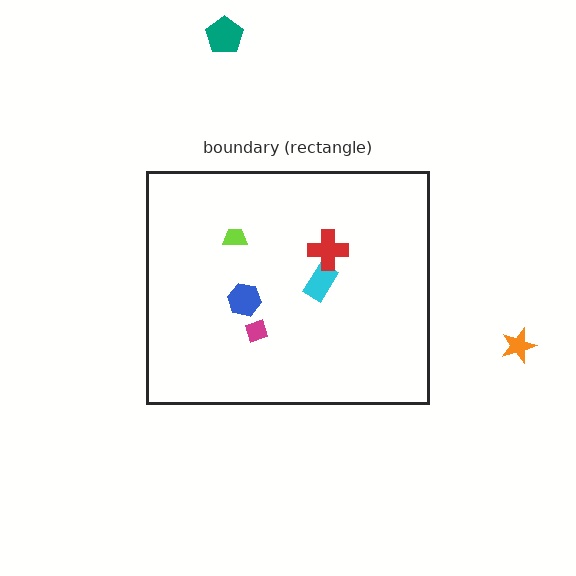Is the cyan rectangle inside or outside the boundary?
Inside.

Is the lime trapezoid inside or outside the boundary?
Inside.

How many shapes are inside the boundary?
5 inside, 2 outside.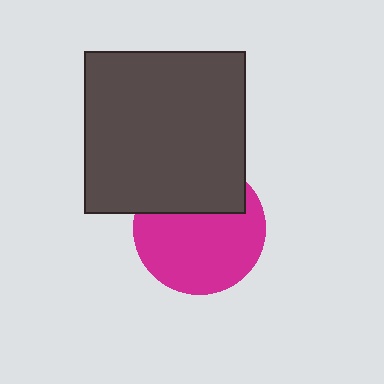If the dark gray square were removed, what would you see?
You would see the complete magenta circle.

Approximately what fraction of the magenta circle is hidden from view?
Roughly 33% of the magenta circle is hidden behind the dark gray square.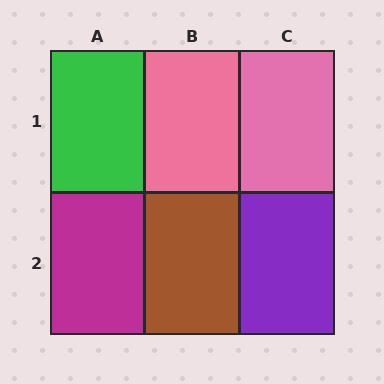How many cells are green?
1 cell is green.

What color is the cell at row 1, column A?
Green.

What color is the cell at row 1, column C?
Pink.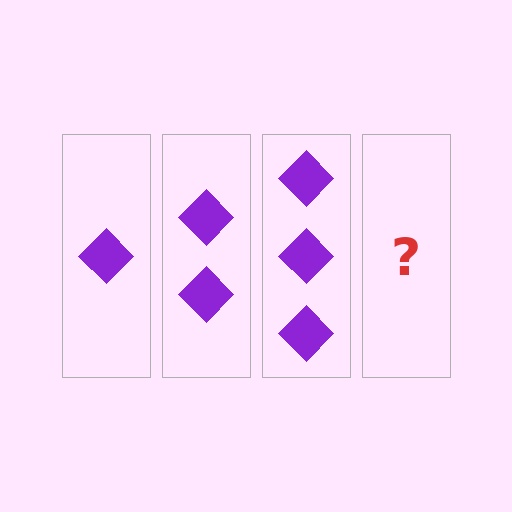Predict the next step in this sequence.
The next step is 4 diamonds.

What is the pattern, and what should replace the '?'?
The pattern is that each step adds one more diamond. The '?' should be 4 diamonds.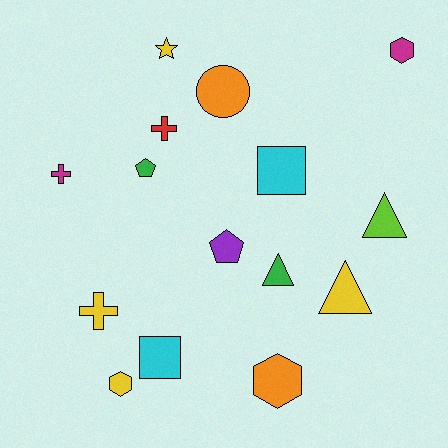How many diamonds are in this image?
There are no diamonds.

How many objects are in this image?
There are 15 objects.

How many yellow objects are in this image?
There are 4 yellow objects.